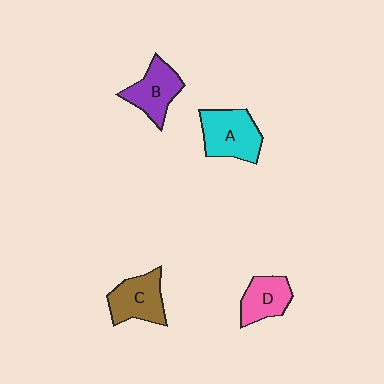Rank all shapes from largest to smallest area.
From largest to smallest: A (cyan), C (brown), B (purple), D (pink).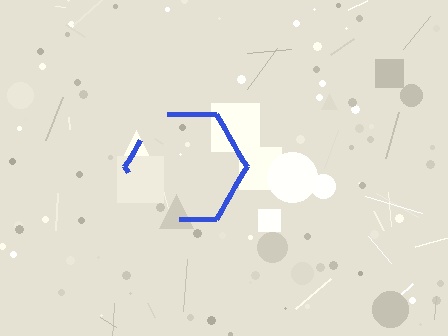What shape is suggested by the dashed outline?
The dashed outline suggests a hexagon.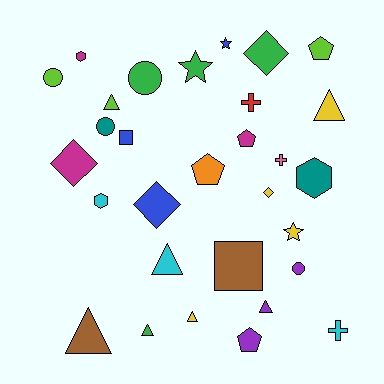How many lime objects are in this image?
There are 3 lime objects.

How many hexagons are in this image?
There are 3 hexagons.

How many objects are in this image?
There are 30 objects.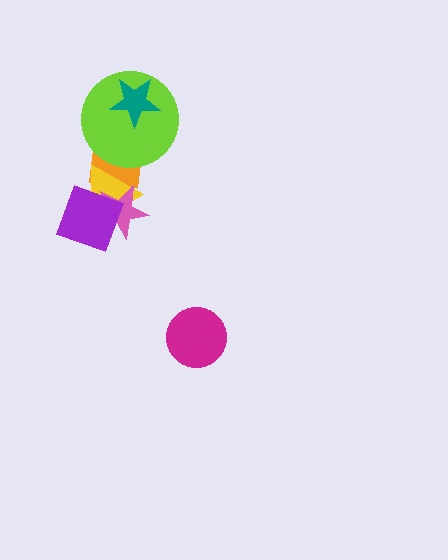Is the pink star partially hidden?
Yes, it is partially covered by another shape.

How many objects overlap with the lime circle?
2 objects overlap with the lime circle.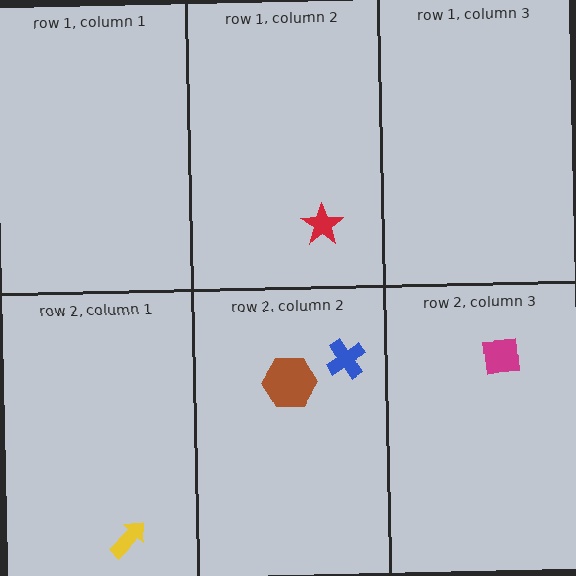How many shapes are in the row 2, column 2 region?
2.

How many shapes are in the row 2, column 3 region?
1.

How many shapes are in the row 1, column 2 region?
1.